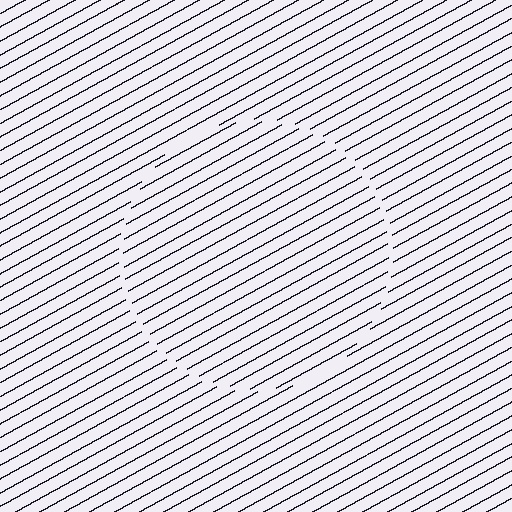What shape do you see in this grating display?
An illusory circle. The interior of the shape contains the same grating, shifted by half a period — the contour is defined by the phase discontinuity where line-ends from the inner and outer gratings abut.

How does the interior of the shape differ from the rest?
The interior of the shape contains the same grating, shifted by half a period — the contour is defined by the phase discontinuity where line-ends from the inner and outer gratings abut.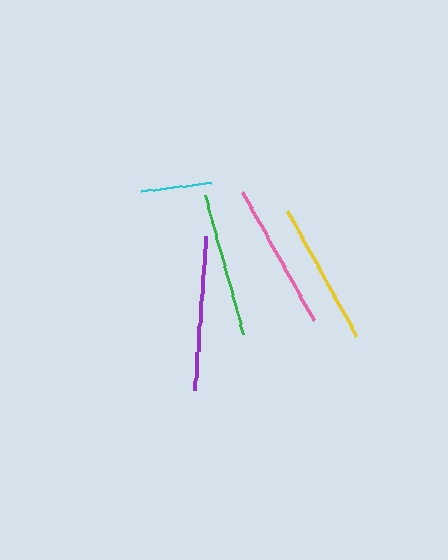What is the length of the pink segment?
The pink segment is approximately 147 pixels long.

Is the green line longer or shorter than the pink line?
The pink line is longer than the green line.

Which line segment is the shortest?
The cyan line is the shortest at approximately 71 pixels.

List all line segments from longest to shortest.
From longest to shortest: purple, pink, green, yellow, cyan.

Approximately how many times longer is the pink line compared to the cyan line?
The pink line is approximately 2.1 times the length of the cyan line.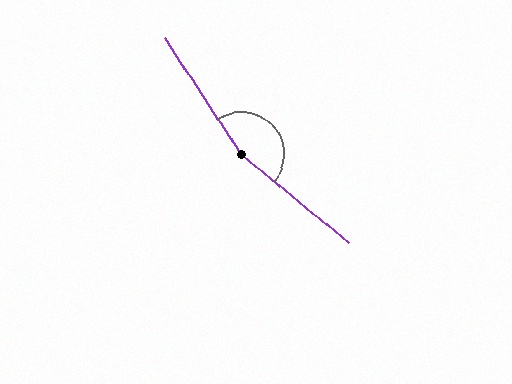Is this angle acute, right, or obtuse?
It is obtuse.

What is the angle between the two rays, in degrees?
Approximately 163 degrees.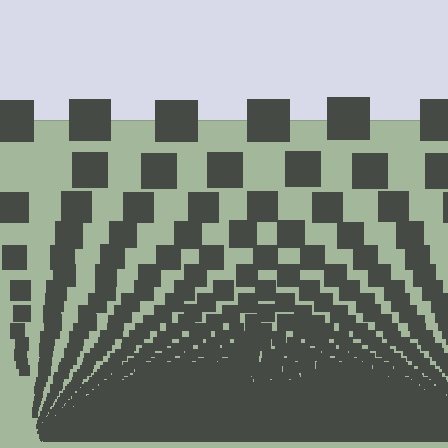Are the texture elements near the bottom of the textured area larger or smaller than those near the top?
Smaller. The gradient is inverted — elements near the bottom are smaller and denser.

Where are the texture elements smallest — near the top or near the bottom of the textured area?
Near the bottom.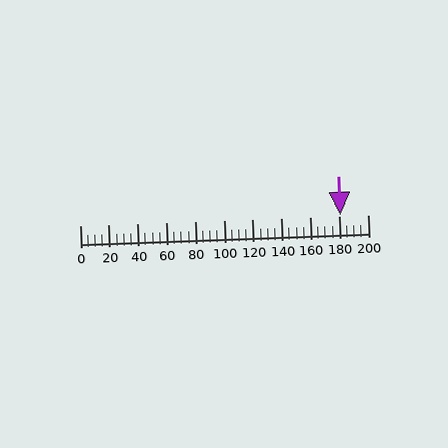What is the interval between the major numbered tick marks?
The major tick marks are spaced 20 units apart.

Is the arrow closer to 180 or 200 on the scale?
The arrow is closer to 180.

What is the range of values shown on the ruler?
The ruler shows values from 0 to 200.